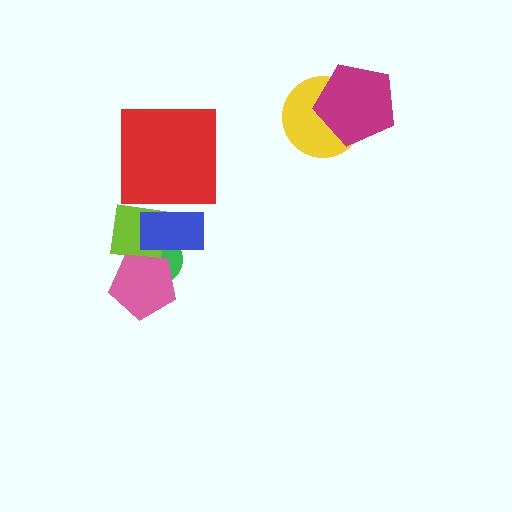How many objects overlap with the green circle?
3 objects overlap with the green circle.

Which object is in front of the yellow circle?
The magenta pentagon is in front of the yellow circle.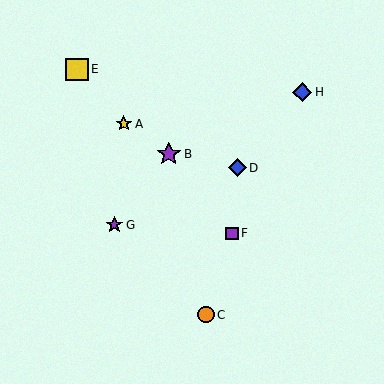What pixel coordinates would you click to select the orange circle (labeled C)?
Click at (206, 315) to select the orange circle C.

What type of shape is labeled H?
Shape H is a blue diamond.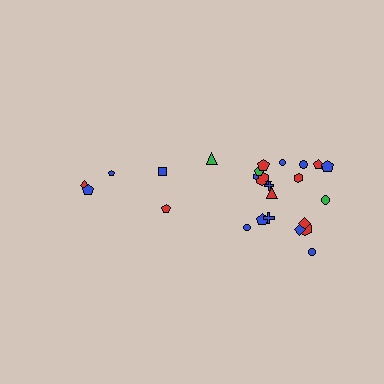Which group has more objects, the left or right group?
The right group.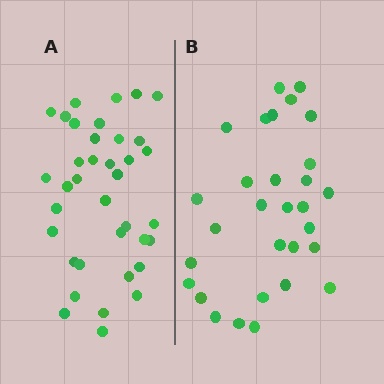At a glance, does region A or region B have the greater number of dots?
Region A (the left region) has more dots.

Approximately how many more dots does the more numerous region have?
Region A has roughly 8 or so more dots than region B.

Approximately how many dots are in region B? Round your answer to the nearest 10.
About 30 dots.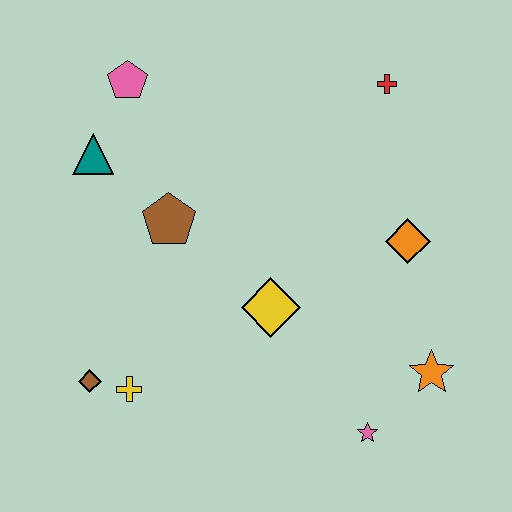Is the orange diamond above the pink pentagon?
No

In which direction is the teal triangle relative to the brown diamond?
The teal triangle is above the brown diamond.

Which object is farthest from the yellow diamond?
The pink pentagon is farthest from the yellow diamond.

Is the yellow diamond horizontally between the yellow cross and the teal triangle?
No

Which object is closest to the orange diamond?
The orange star is closest to the orange diamond.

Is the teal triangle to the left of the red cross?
Yes